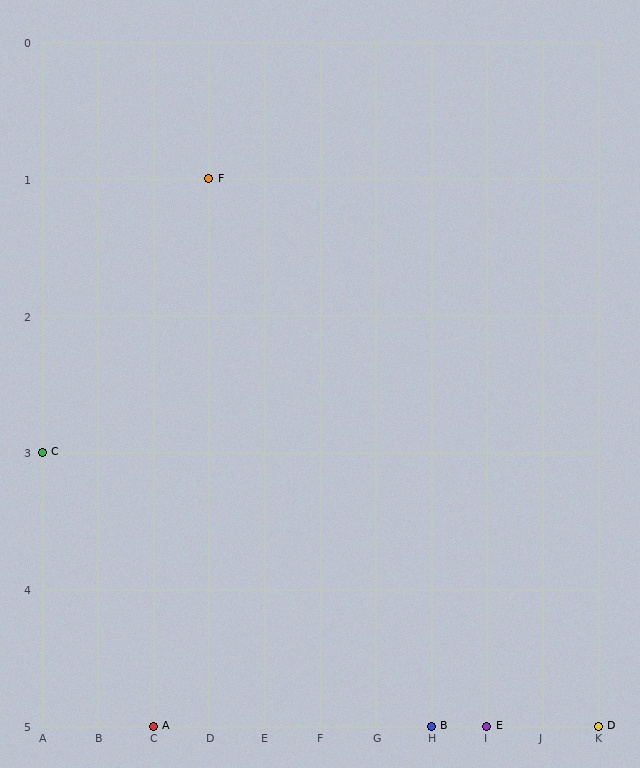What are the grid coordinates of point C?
Point C is at grid coordinates (A, 3).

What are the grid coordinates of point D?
Point D is at grid coordinates (K, 5).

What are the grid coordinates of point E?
Point E is at grid coordinates (I, 5).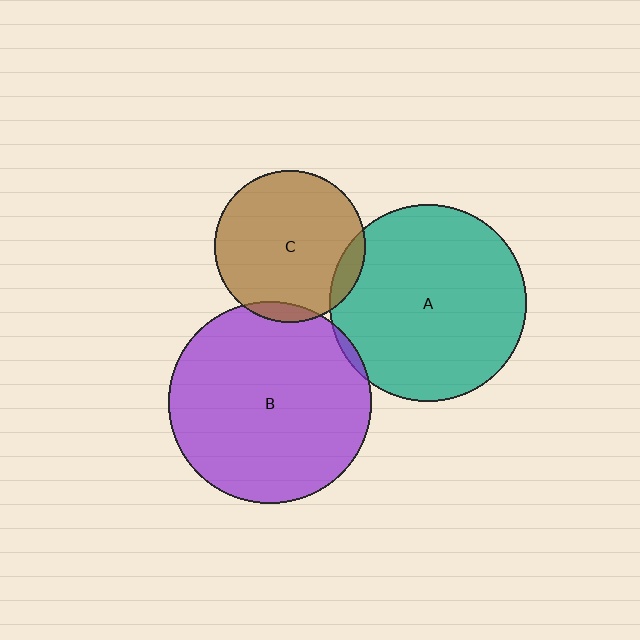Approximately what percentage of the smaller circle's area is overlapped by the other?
Approximately 5%.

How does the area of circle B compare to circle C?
Approximately 1.8 times.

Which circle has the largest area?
Circle B (purple).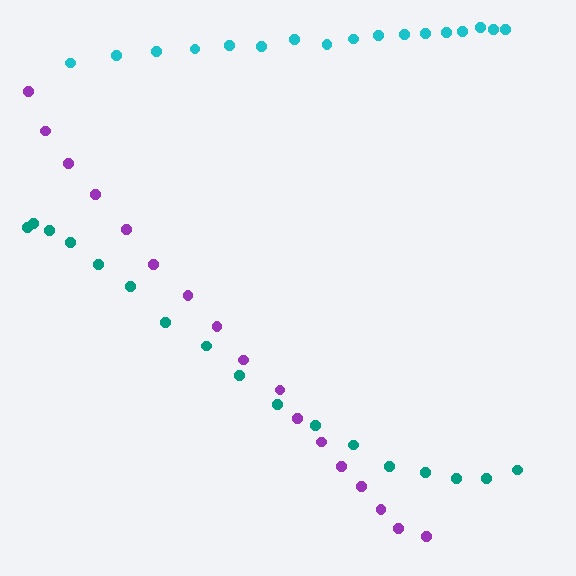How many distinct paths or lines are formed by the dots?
There are 3 distinct paths.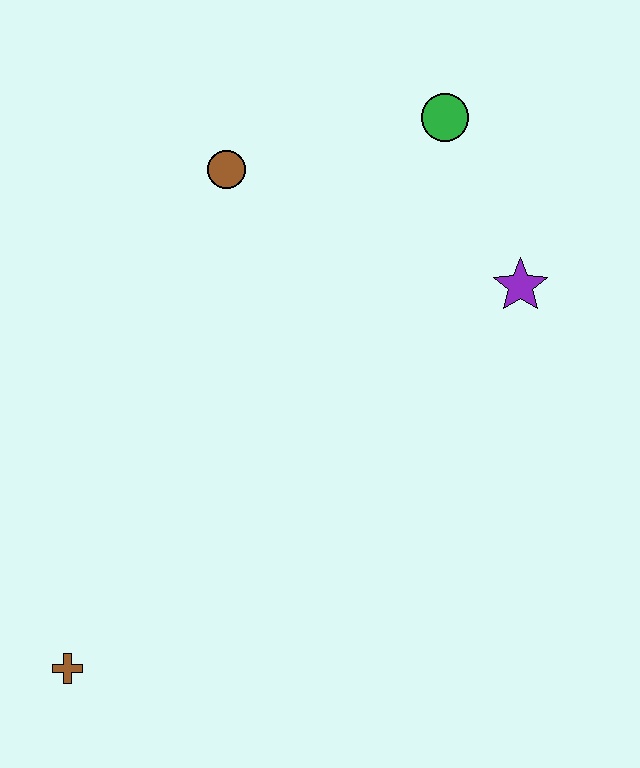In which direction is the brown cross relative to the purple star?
The brown cross is to the left of the purple star.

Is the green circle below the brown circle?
No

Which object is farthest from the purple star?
The brown cross is farthest from the purple star.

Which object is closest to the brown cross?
The brown circle is closest to the brown cross.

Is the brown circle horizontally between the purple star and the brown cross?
Yes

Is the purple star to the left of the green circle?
No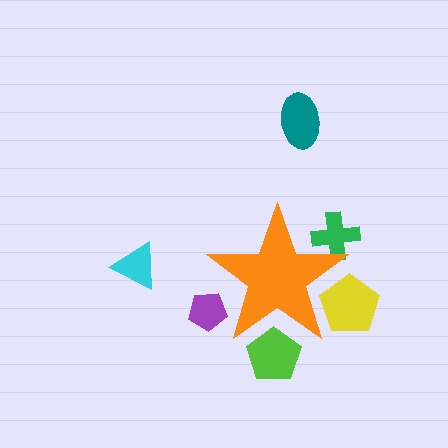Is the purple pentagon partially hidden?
Yes, the purple pentagon is partially hidden behind the orange star.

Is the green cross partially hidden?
Yes, the green cross is partially hidden behind the orange star.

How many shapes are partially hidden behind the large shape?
4 shapes are partially hidden.